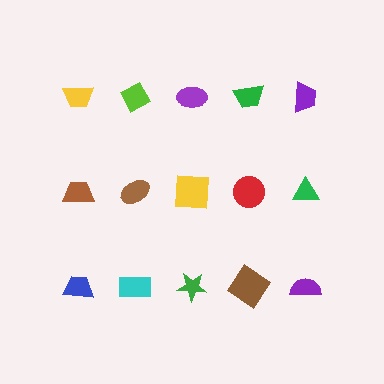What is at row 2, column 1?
A brown trapezoid.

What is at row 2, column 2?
A brown ellipse.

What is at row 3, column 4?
A brown diamond.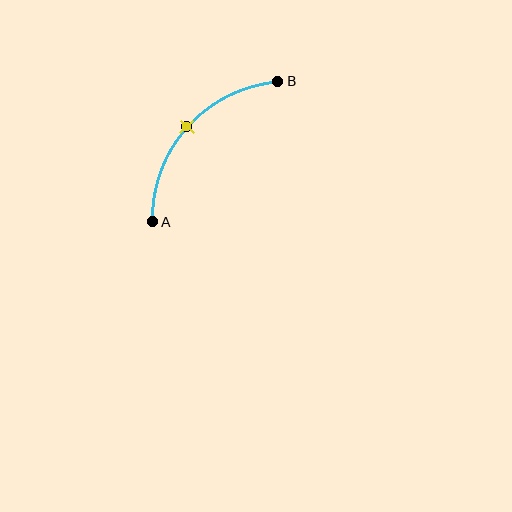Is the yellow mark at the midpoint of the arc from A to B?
Yes. The yellow mark lies on the arc at equal arc-length from both A and B — it is the arc midpoint.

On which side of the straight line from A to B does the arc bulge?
The arc bulges above and to the left of the straight line connecting A and B.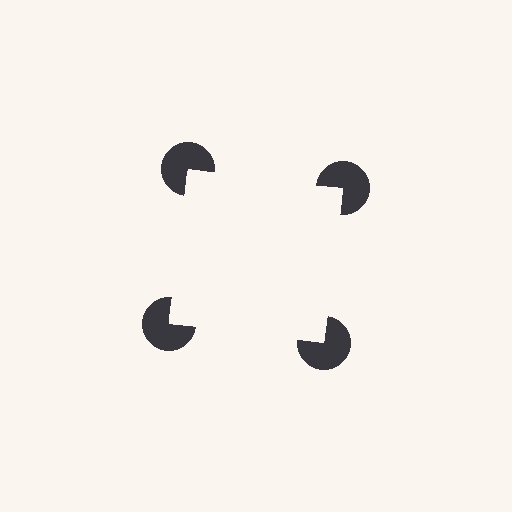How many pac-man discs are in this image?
There are 4 — one at each vertex of the illusory square.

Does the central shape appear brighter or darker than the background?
It typically appears slightly brighter than the background, even though no actual brightness change is drawn.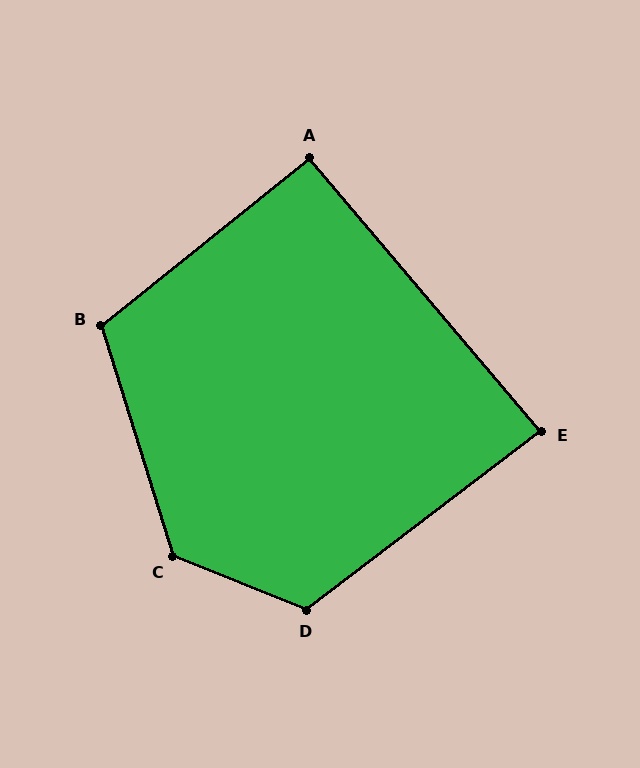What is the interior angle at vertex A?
Approximately 91 degrees (approximately right).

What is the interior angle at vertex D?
Approximately 121 degrees (obtuse).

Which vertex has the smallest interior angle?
E, at approximately 87 degrees.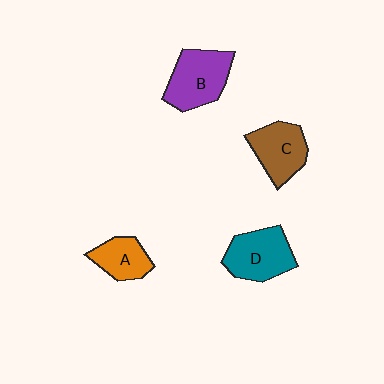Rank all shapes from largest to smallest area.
From largest to smallest: B (purple), D (teal), C (brown), A (orange).